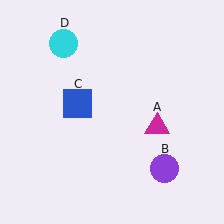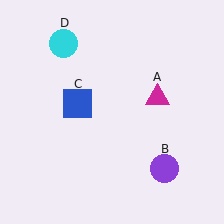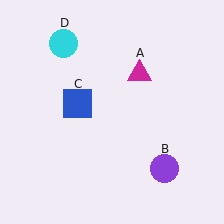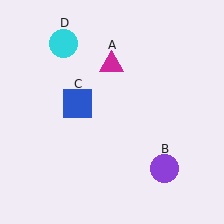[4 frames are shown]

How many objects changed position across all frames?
1 object changed position: magenta triangle (object A).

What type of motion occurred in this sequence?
The magenta triangle (object A) rotated counterclockwise around the center of the scene.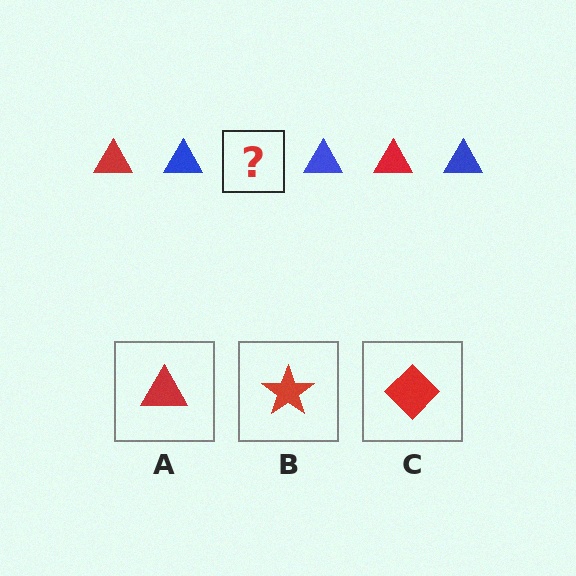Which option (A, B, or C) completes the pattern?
A.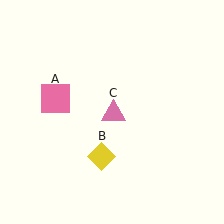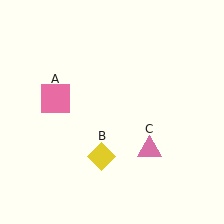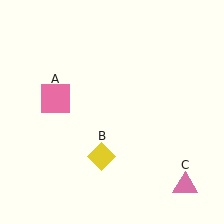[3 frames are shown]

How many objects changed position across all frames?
1 object changed position: pink triangle (object C).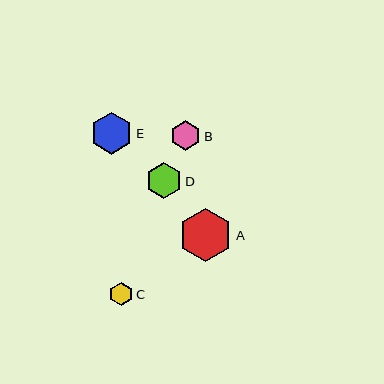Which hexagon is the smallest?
Hexagon C is the smallest with a size of approximately 24 pixels.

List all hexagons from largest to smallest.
From largest to smallest: A, E, D, B, C.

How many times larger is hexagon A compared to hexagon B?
Hexagon A is approximately 1.8 times the size of hexagon B.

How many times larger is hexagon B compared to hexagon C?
Hexagon B is approximately 1.3 times the size of hexagon C.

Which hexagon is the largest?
Hexagon A is the largest with a size of approximately 54 pixels.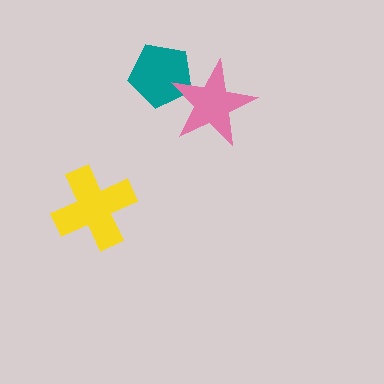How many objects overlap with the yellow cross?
0 objects overlap with the yellow cross.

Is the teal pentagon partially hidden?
Yes, it is partially covered by another shape.